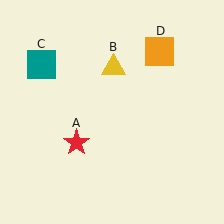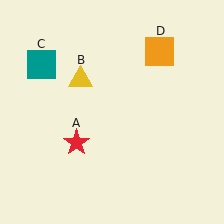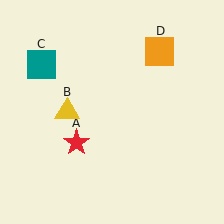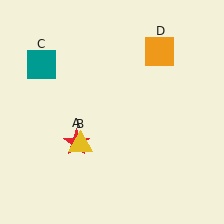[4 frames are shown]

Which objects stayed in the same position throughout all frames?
Red star (object A) and teal square (object C) and orange square (object D) remained stationary.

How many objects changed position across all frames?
1 object changed position: yellow triangle (object B).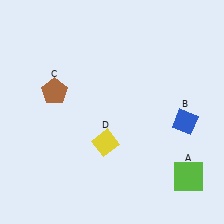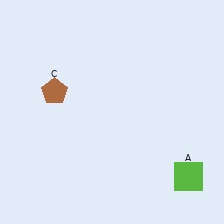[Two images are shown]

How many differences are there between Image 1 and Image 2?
There are 2 differences between the two images.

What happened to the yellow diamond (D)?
The yellow diamond (D) was removed in Image 2. It was in the bottom-left area of Image 1.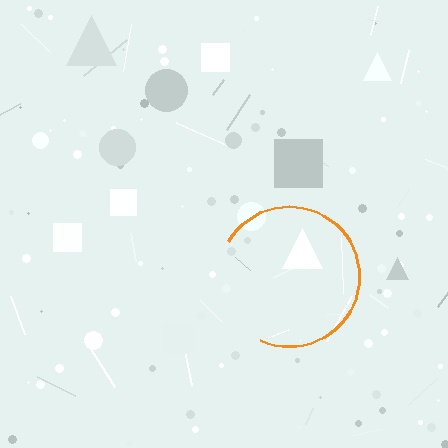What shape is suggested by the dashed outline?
The dashed outline suggests a circle.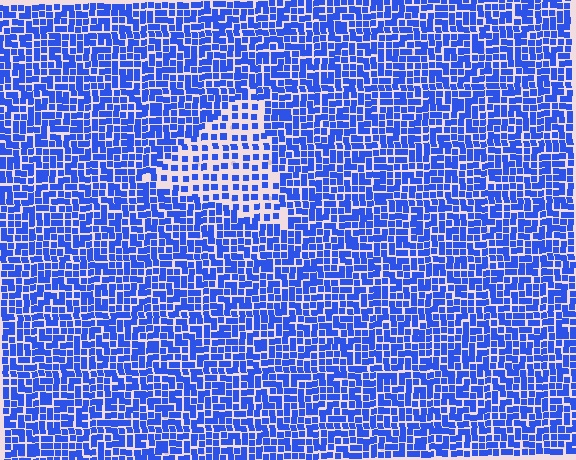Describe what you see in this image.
The image contains small blue elements arranged at two different densities. A triangle-shaped region is visible where the elements are less densely packed than the surrounding area.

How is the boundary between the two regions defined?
The boundary is defined by a change in element density (approximately 2.0x ratio). All elements are the same color, size, and shape.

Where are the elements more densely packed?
The elements are more densely packed outside the triangle boundary.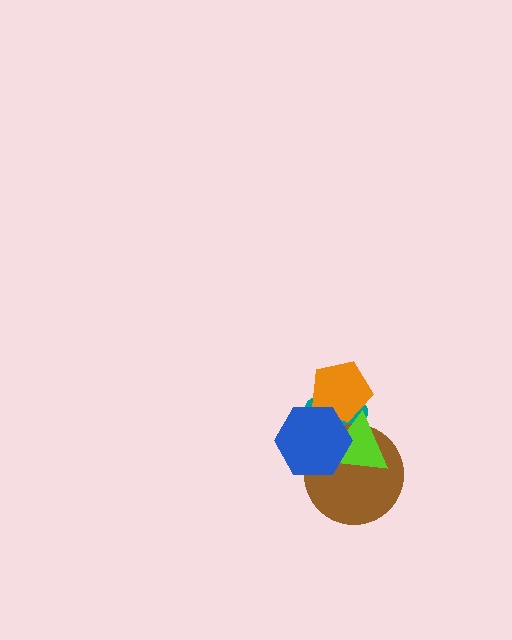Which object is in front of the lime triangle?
The blue hexagon is in front of the lime triangle.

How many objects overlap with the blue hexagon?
4 objects overlap with the blue hexagon.